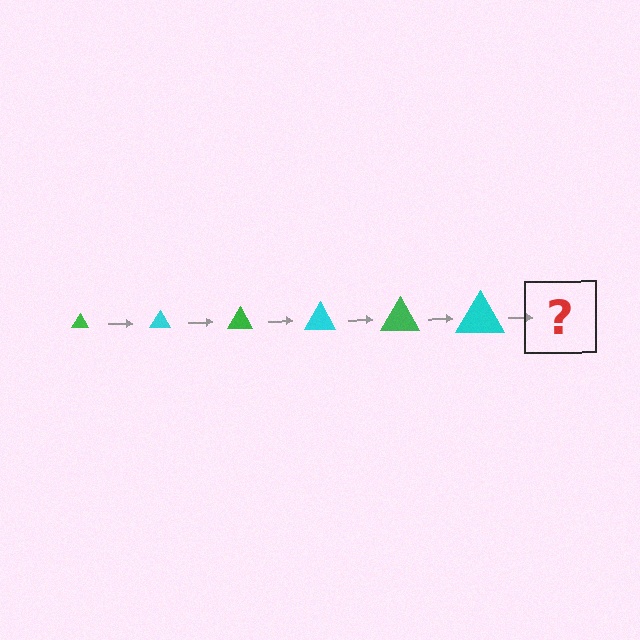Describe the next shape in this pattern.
It should be a green triangle, larger than the previous one.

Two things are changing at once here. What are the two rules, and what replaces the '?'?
The two rules are that the triangle grows larger each step and the color cycles through green and cyan. The '?' should be a green triangle, larger than the previous one.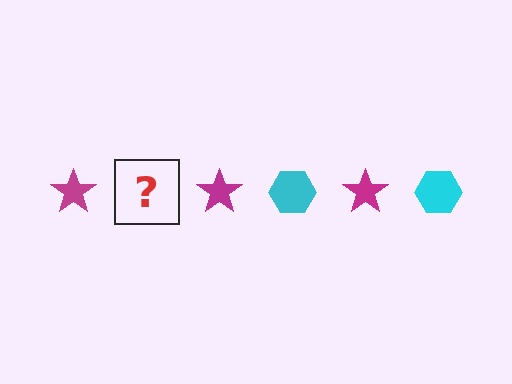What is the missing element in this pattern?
The missing element is a cyan hexagon.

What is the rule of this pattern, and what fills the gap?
The rule is that the pattern alternates between magenta star and cyan hexagon. The gap should be filled with a cyan hexagon.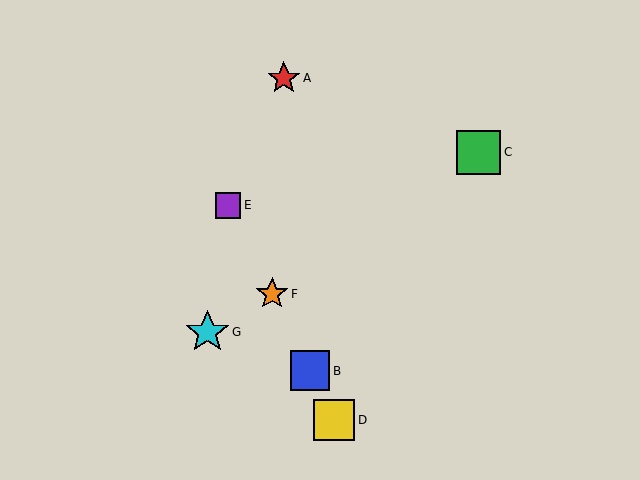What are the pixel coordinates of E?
Object E is at (228, 205).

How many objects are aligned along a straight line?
4 objects (B, D, E, F) are aligned along a straight line.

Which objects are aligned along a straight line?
Objects B, D, E, F are aligned along a straight line.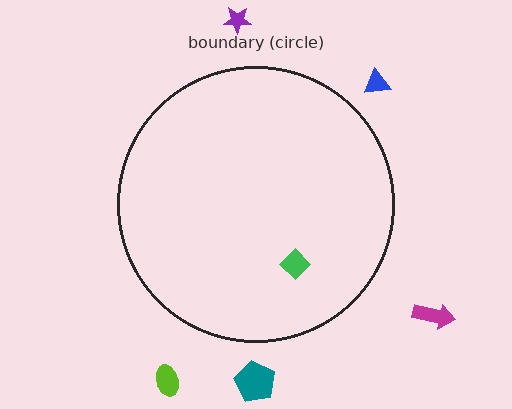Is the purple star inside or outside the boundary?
Outside.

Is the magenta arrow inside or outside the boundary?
Outside.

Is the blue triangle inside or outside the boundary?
Outside.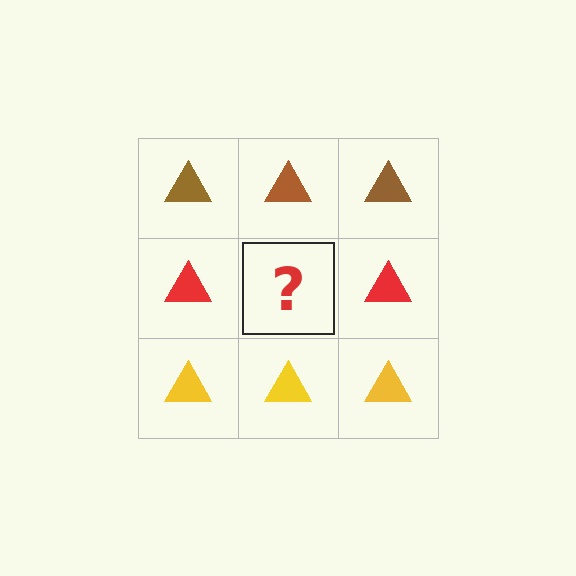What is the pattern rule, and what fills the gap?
The rule is that each row has a consistent color. The gap should be filled with a red triangle.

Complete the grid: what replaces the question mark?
The question mark should be replaced with a red triangle.